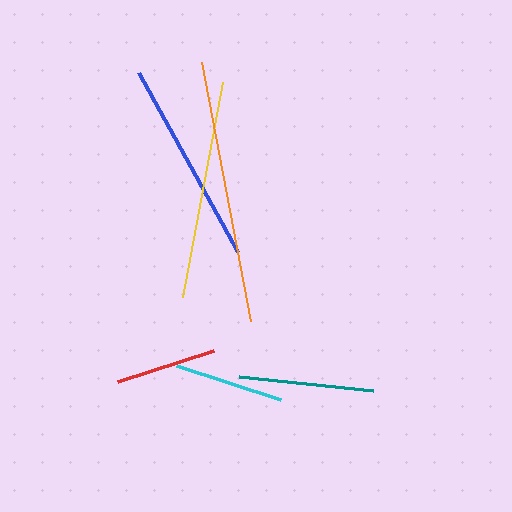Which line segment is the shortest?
The red line is the shortest at approximately 100 pixels.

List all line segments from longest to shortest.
From longest to shortest: orange, yellow, blue, teal, cyan, red.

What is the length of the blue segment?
The blue segment is approximately 204 pixels long.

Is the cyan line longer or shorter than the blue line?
The blue line is longer than the cyan line.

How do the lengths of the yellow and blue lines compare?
The yellow and blue lines are approximately the same length.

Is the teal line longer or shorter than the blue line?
The blue line is longer than the teal line.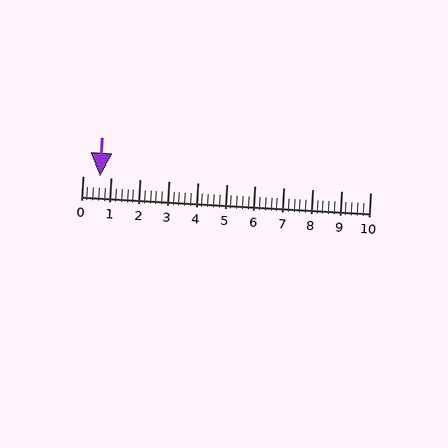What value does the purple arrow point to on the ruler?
The purple arrow points to approximately 0.6.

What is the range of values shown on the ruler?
The ruler shows values from 0 to 10.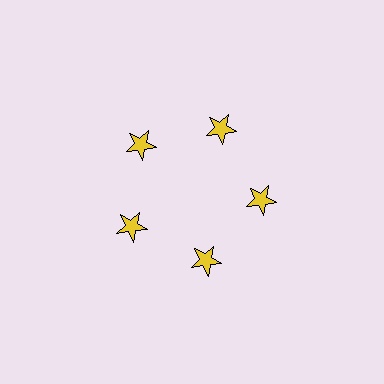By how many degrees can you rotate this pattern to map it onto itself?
The pattern maps onto itself every 72 degrees of rotation.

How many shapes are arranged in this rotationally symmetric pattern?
There are 5 shapes, arranged in 5 groups of 1.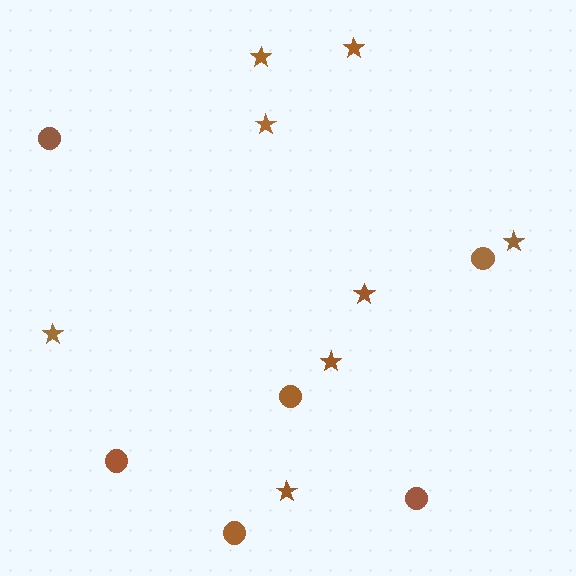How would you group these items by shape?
There are 2 groups: one group of stars (8) and one group of circles (6).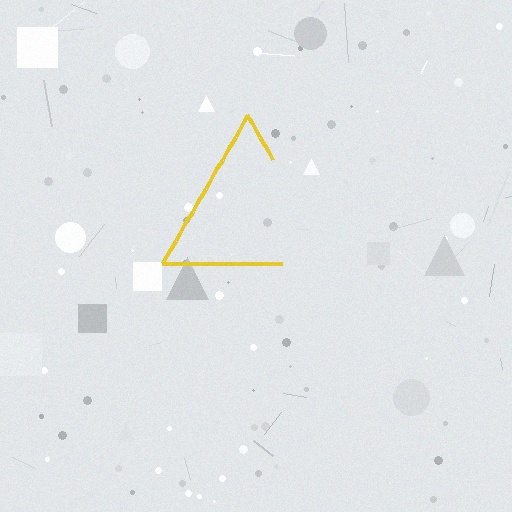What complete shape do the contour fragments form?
The contour fragments form a triangle.